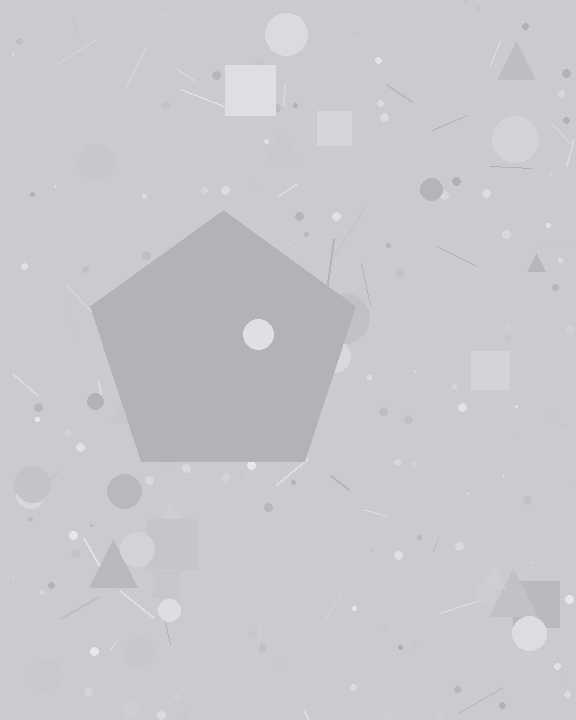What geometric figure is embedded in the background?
A pentagon is embedded in the background.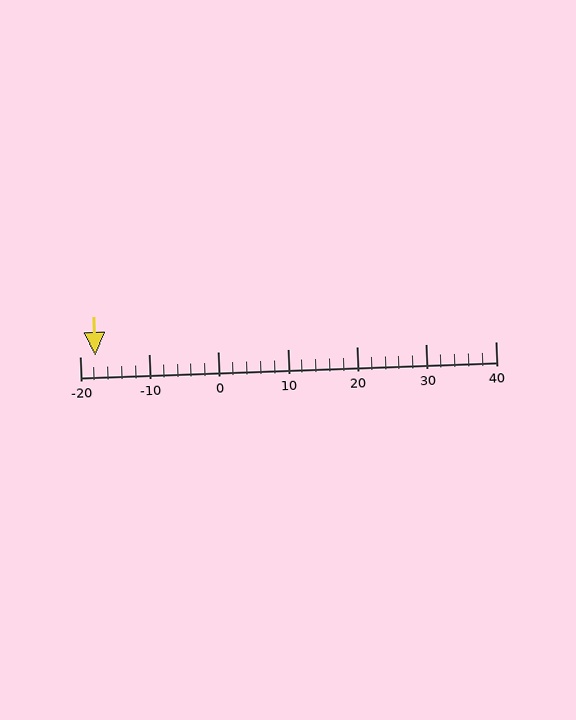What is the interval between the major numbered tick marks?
The major tick marks are spaced 10 units apart.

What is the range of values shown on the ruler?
The ruler shows values from -20 to 40.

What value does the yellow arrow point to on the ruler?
The yellow arrow points to approximately -18.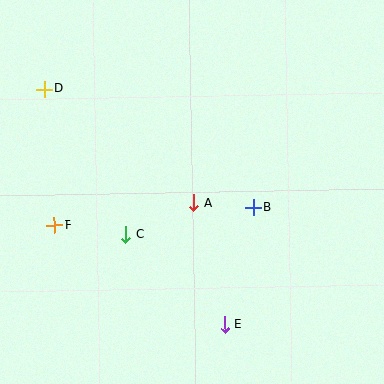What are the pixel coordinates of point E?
Point E is at (225, 325).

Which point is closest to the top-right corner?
Point B is closest to the top-right corner.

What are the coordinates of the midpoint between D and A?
The midpoint between D and A is at (119, 146).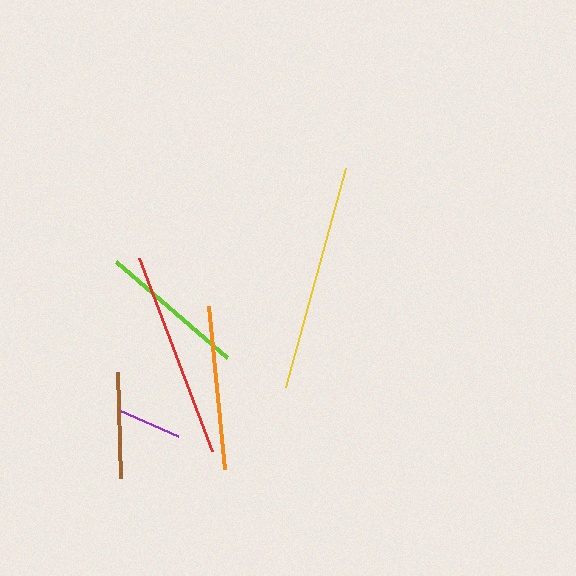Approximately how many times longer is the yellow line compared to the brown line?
The yellow line is approximately 2.2 times the length of the brown line.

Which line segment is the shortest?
The purple line is the shortest at approximately 65 pixels.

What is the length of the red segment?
The red segment is approximately 207 pixels long.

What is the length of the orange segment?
The orange segment is approximately 164 pixels long.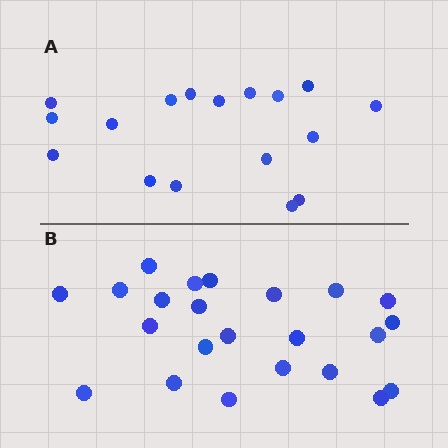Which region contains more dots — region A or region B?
Region B (the bottom region) has more dots.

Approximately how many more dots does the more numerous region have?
Region B has about 6 more dots than region A.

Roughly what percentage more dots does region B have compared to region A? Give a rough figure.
About 35% more.